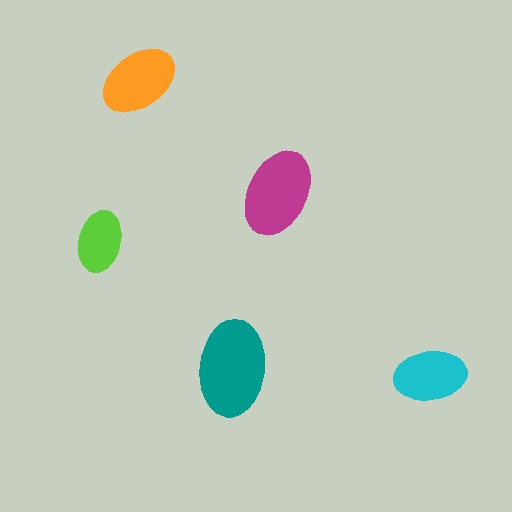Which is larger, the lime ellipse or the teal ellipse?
The teal one.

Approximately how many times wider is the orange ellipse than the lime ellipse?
About 1.5 times wider.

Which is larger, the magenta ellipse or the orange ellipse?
The magenta one.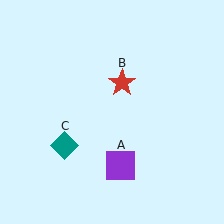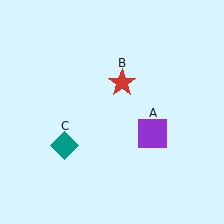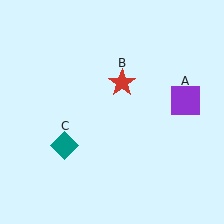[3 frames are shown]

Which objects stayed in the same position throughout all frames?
Red star (object B) and teal diamond (object C) remained stationary.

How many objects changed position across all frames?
1 object changed position: purple square (object A).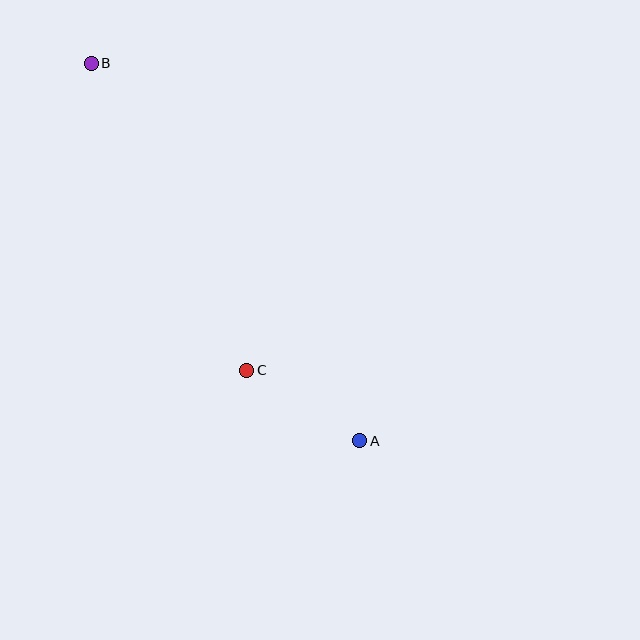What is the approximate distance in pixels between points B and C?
The distance between B and C is approximately 344 pixels.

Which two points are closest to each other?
Points A and C are closest to each other.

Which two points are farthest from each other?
Points A and B are farthest from each other.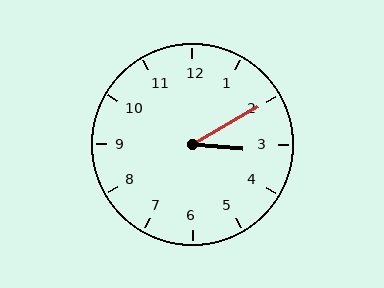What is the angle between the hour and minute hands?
Approximately 35 degrees.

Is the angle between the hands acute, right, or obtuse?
It is acute.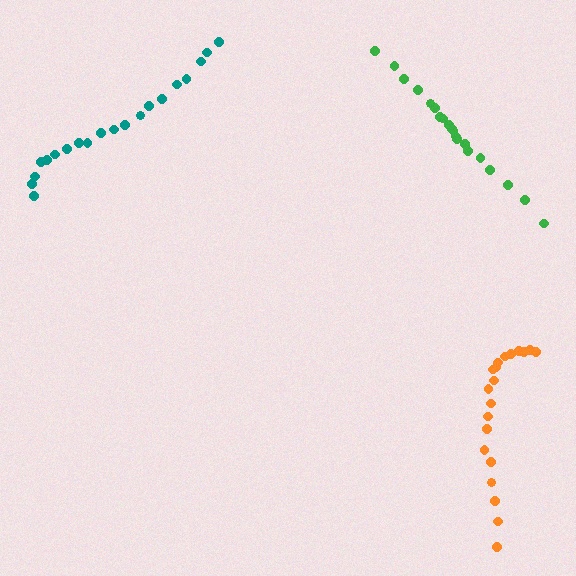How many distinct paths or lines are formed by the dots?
There are 3 distinct paths.